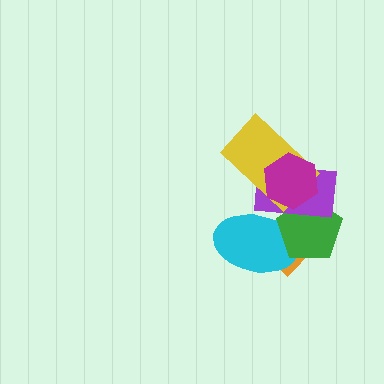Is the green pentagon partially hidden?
Yes, it is partially covered by another shape.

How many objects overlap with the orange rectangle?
4 objects overlap with the orange rectangle.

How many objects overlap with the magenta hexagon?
4 objects overlap with the magenta hexagon.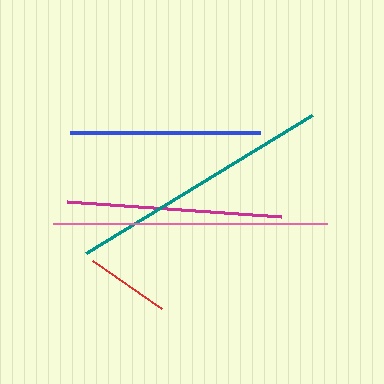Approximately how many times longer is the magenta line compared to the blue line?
The magenta line is approximately 1.1 times the length of the blue line.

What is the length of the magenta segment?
The magenta segment is approximately 214 pixels long.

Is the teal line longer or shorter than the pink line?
The pink line is longer than the teal line.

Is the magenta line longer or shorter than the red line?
The magenta line is longer than the red line.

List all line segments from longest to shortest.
From longest to shortest: pink, teal, magenta, blue, red.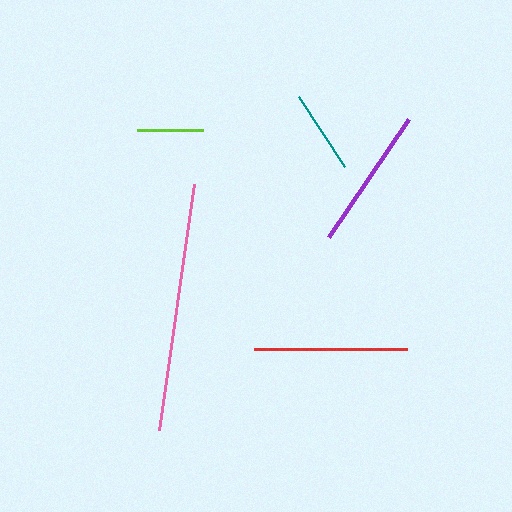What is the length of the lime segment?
The lime segment is approximately 66 pixels long.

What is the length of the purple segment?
The purple segment is approximately 143 pixels long.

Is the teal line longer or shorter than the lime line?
The teal line is longer than the lime line.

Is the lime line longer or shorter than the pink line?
The pink line is longer than the lime line.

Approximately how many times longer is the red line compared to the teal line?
The red line is approximately 1.8 times the length of the teal line.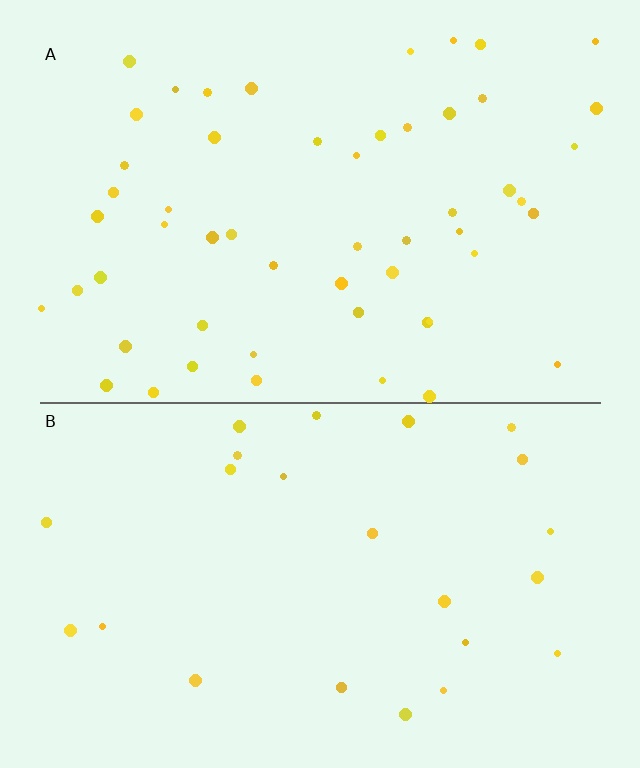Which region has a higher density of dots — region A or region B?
A (the top).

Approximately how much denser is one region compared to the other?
Approximately 2.2× — region A over region B.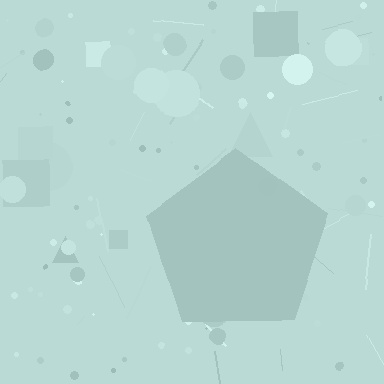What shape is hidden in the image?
A pentagon is hidden in the image.